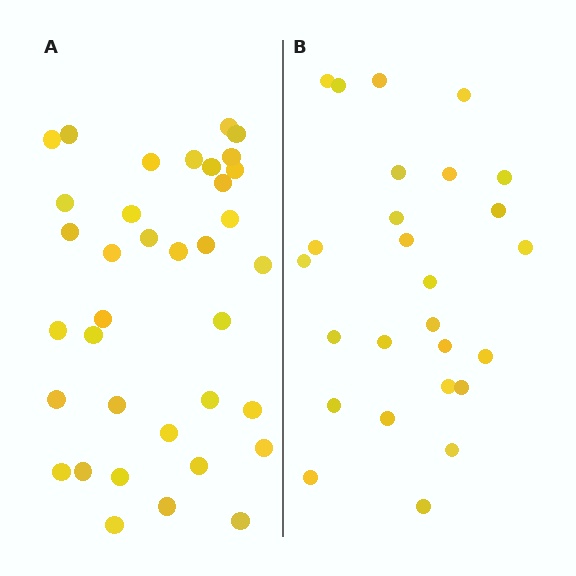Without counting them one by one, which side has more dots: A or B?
Region A (the left region) has more dots.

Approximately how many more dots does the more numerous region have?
Region A has roughly 10 or so more dots than region B.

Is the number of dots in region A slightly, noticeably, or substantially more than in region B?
Region A has noticeably more, but not dramatically so. The ratio is roughly 1.4 to 1.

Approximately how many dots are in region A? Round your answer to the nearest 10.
About 40 dots. (The exact count is 36, which rounds to 40.)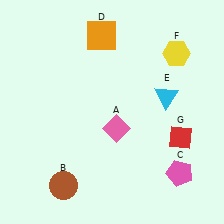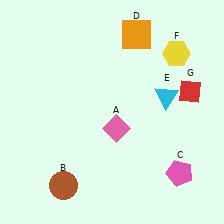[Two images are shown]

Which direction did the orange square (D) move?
The orange square (D) moved right.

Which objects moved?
The objects that moved are: the orange square (D), the red diamond (G).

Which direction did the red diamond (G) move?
The red diamond (G) moved up.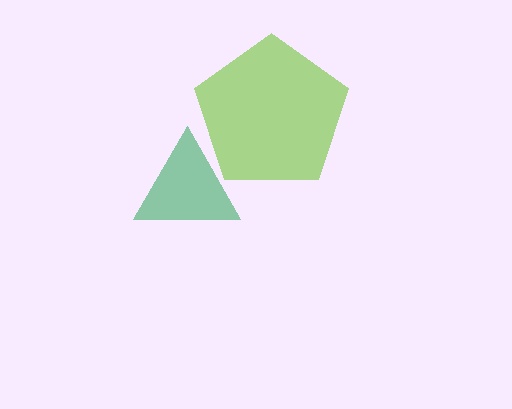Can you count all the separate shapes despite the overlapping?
Yes, there are 2 separate shapes.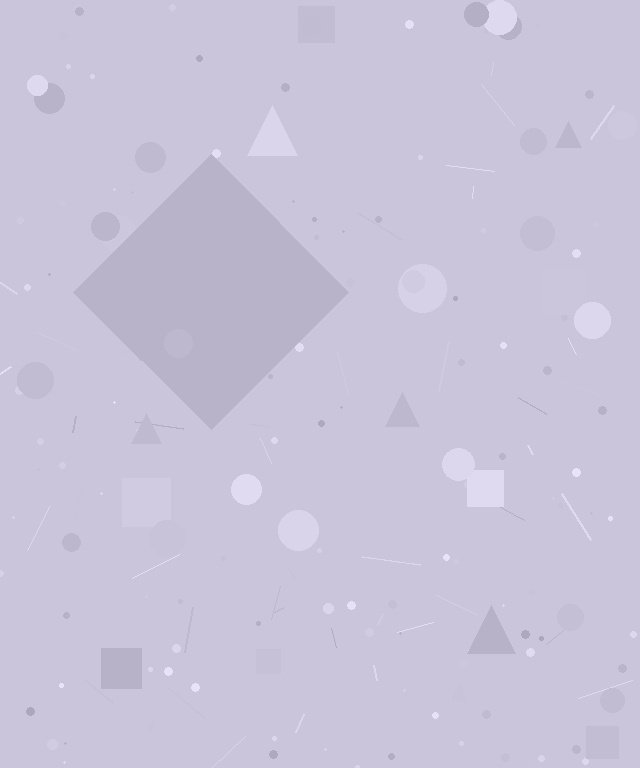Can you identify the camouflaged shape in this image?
The camouflaged shape is a diamond.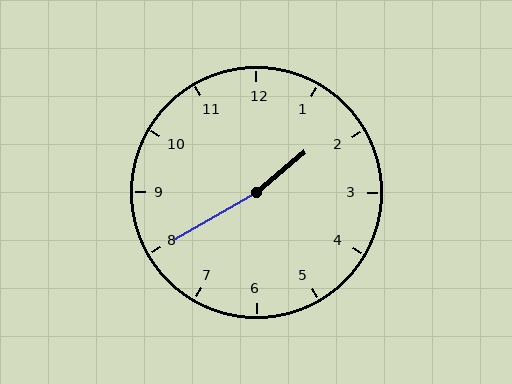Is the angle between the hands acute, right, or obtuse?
It is obtuse.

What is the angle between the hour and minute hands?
Approximately 170 degrees.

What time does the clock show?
1:40.